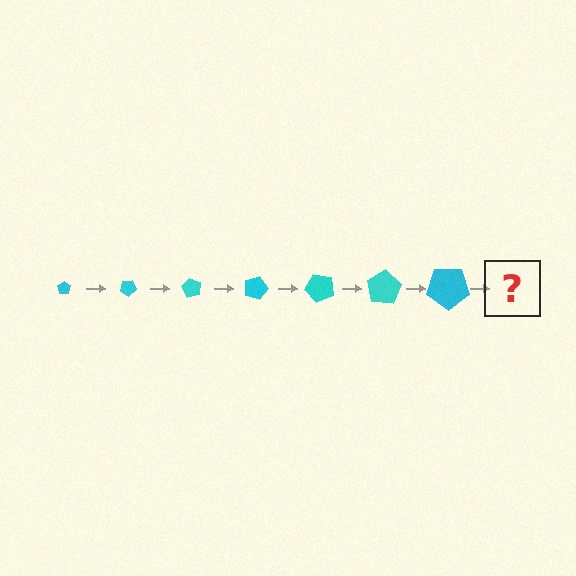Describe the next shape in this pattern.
It should be a pentagon, larger than the previous one and rotated 210 degrees from the start.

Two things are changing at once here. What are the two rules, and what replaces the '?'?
The two rules are that the pentagon grows larger each step and it rotates 30 degrees each step. The '?' should be a pentagon, larger than the previous one and rotated 210 degrees from the start.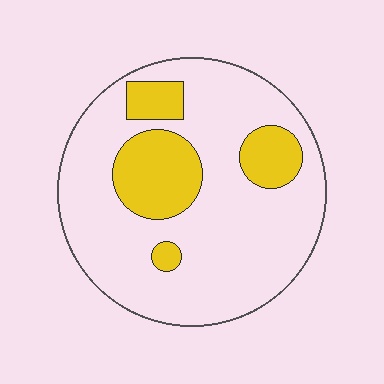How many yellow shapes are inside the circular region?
4.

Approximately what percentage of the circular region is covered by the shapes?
Approximately 20%.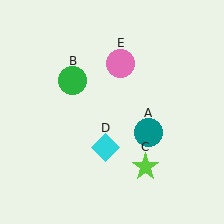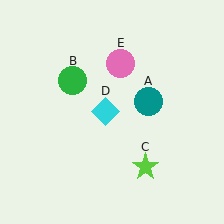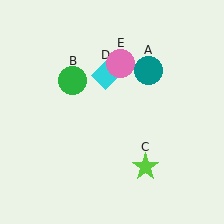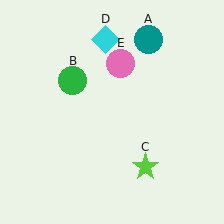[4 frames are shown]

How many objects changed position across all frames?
2 objects changed position: teal circle (object A), cyan diamond (object D).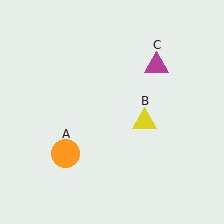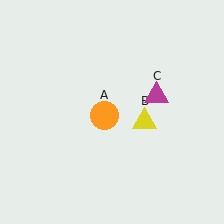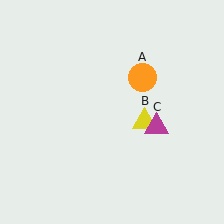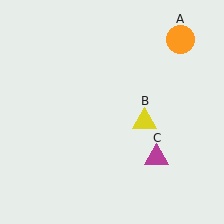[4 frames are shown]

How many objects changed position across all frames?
2 objects changed position: orange circle (object A), magenta triangle (object C).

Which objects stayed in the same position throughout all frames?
Yellow triangle (object B) remained stationary.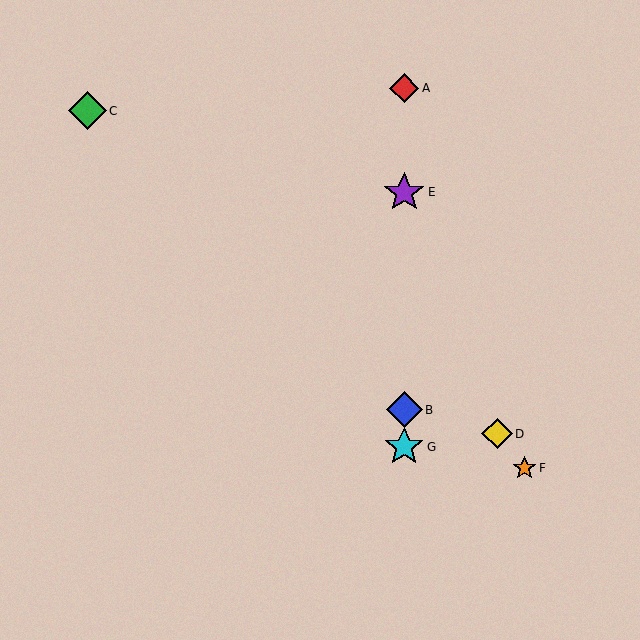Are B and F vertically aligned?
No, B is at x≈404 and F is at x≈524.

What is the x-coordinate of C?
Object C is at x≈87.